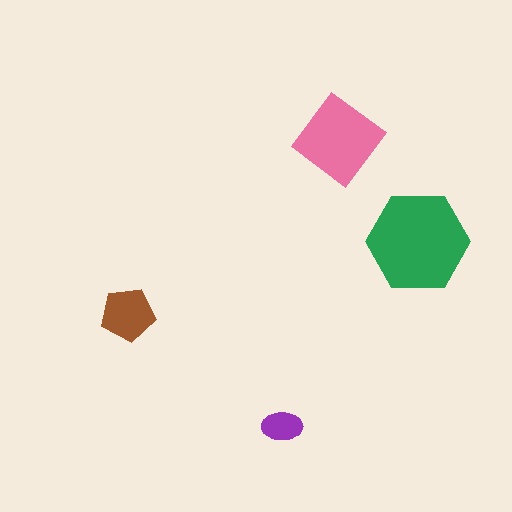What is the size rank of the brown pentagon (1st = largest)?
3rd.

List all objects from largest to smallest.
The green hexagon, the pink diamond, the brown pentagon, the purple ellipse.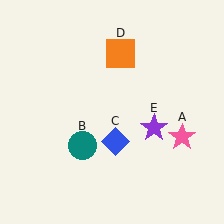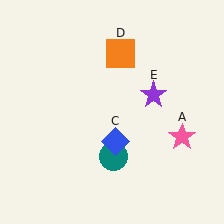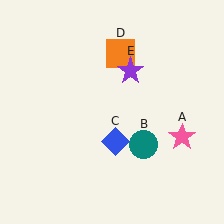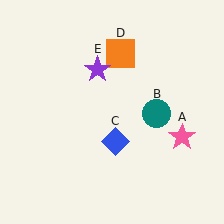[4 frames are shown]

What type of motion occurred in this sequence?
The teal circle (object B), purple star (object E) rotated counterclockwise around the center of the scene.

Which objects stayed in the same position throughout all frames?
Pink star (object A) and blue diamond (object C) and orange square (object D) remained stationary.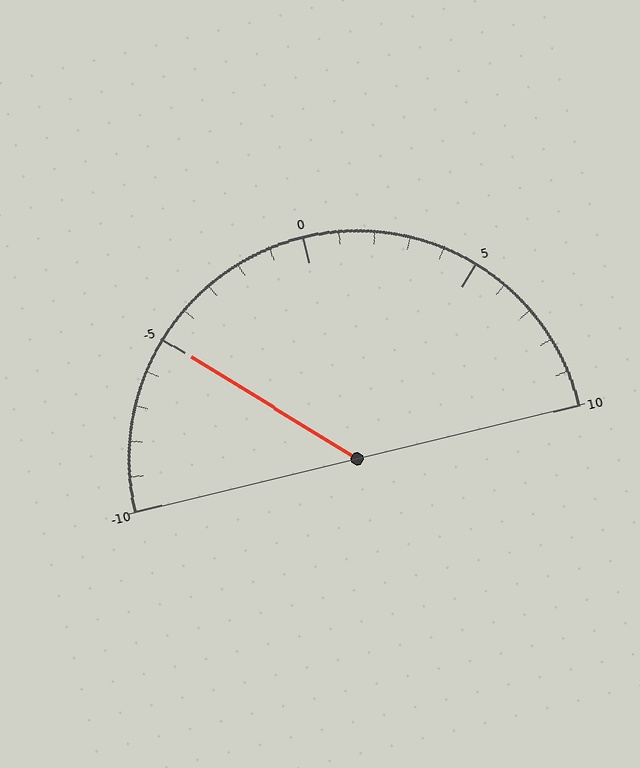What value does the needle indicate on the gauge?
The needle indicates approximately -5.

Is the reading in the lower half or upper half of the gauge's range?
The reading is in the lower half of the range (-10 to 10).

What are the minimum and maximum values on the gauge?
The gauge ranges from -10 to 10.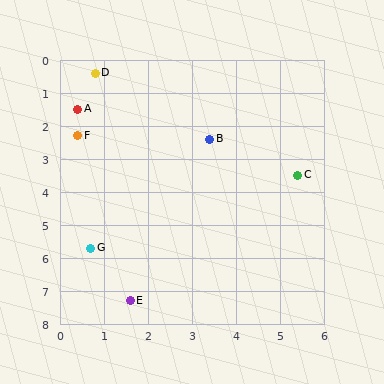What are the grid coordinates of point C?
Point C is at approximately (5.4, 3.5).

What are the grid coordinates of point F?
Point F is at approximately (0.4, 2.3).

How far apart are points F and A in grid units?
Points F and A are about 0.8 grid units apart.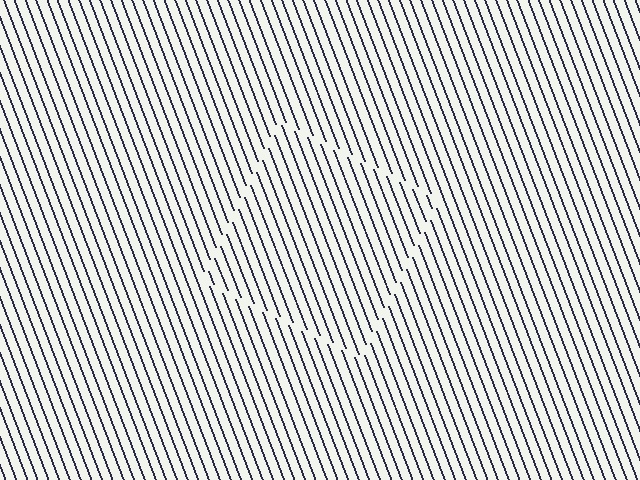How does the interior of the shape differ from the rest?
The interior of the shape contains the same grating, shifted by half a period — the contour is defined by the phase discontinuity where line-ends from the inner and outer gratings abut.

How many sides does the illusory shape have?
4 sides — the line-ends trace a square.